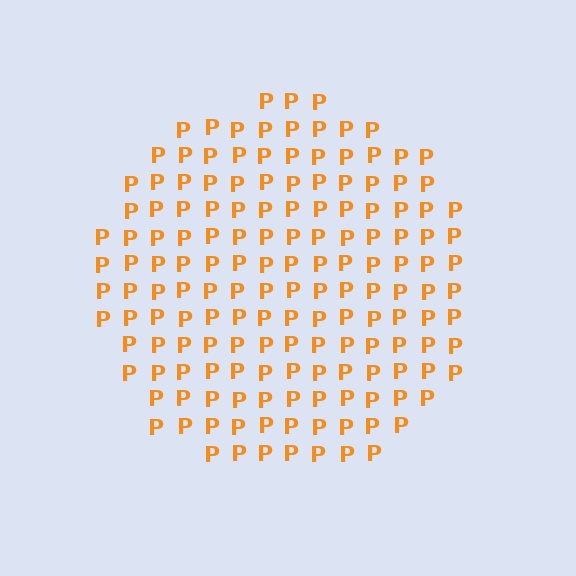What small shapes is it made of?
It is made of small letter P's.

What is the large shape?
The large shape is a circle.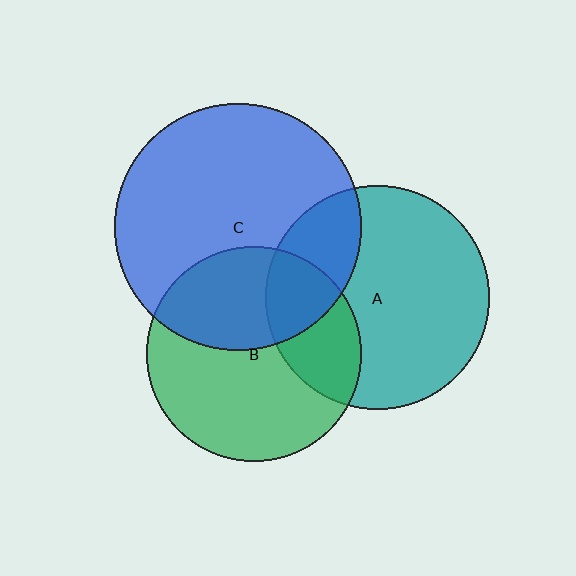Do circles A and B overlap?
Yes.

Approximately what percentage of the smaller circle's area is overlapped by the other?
Approximately 30%.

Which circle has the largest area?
Circle C (blue).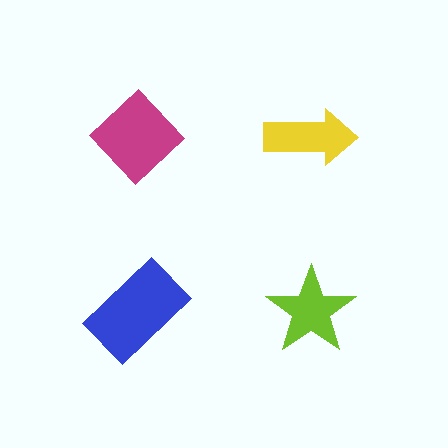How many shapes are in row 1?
2 shapes.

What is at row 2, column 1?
A blue rectangle.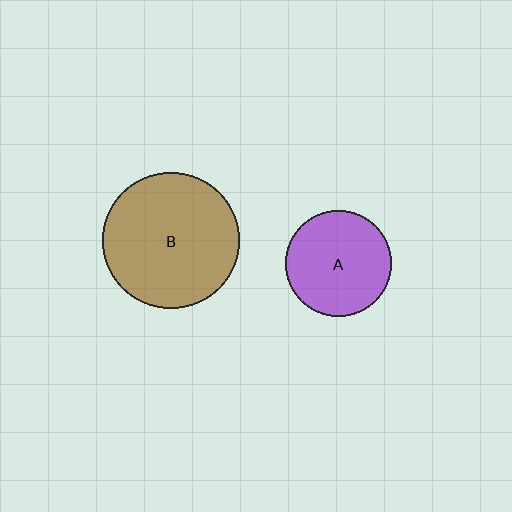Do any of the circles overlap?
No, none of the circles overlap.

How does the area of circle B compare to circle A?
Approximately 1.7 times.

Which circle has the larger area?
Circle B (brown).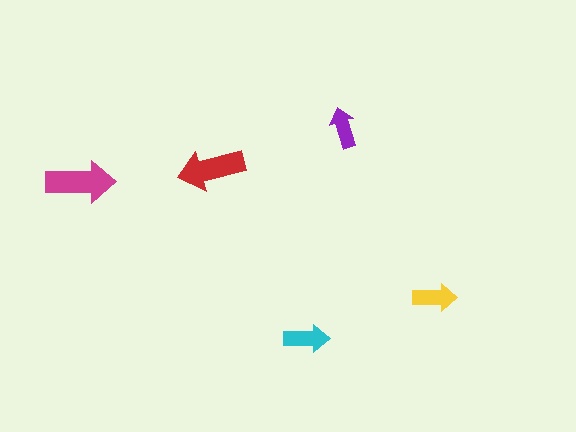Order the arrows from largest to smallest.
the magenta one, the red one, the cyan one, the yellow one, the purple one.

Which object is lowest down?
The cyan arrow is bottommost.